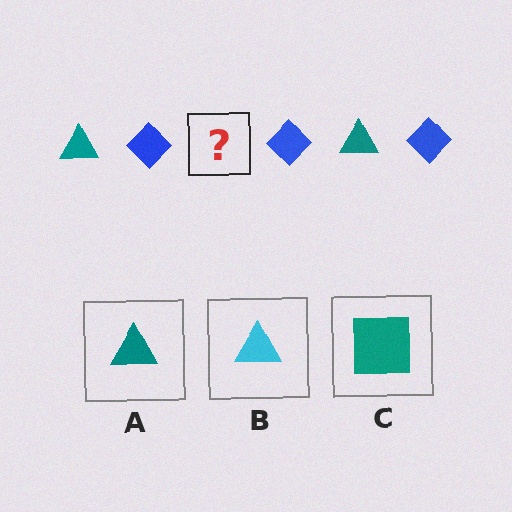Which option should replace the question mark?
Option A.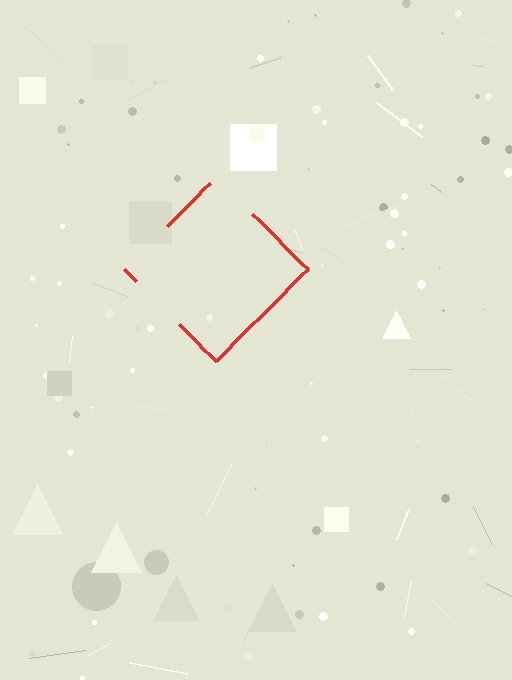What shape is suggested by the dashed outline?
The dashed outline suggests a diamond.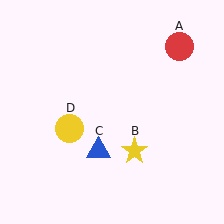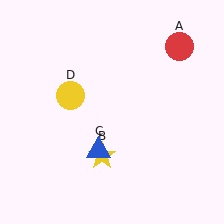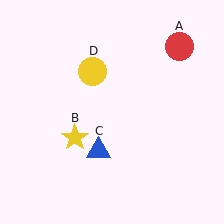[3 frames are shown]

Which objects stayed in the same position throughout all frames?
Red circle (object A) and blue triangle (object C) remained stationary.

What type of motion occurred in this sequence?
The yellow star (object B), yellow circle (object D) rotated clockwise around the center of the scene.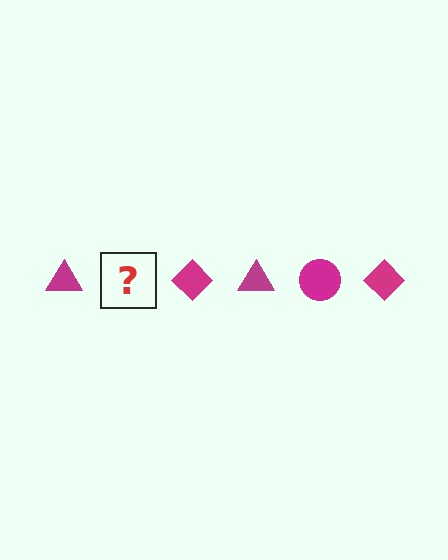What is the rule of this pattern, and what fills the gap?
The rule is that the pattern cycles through triangle, circle, diamond shapes in magenta. The gap should be filled with a magenta circle.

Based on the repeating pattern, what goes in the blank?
The blank should be a magenta circle.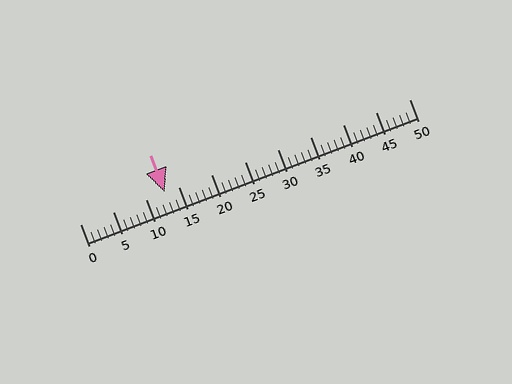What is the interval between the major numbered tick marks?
The major tick marks are spaced 5 units apart.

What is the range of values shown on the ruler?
The ruler shows values from 0 to 50.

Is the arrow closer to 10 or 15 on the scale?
The arrow is closer to 15.